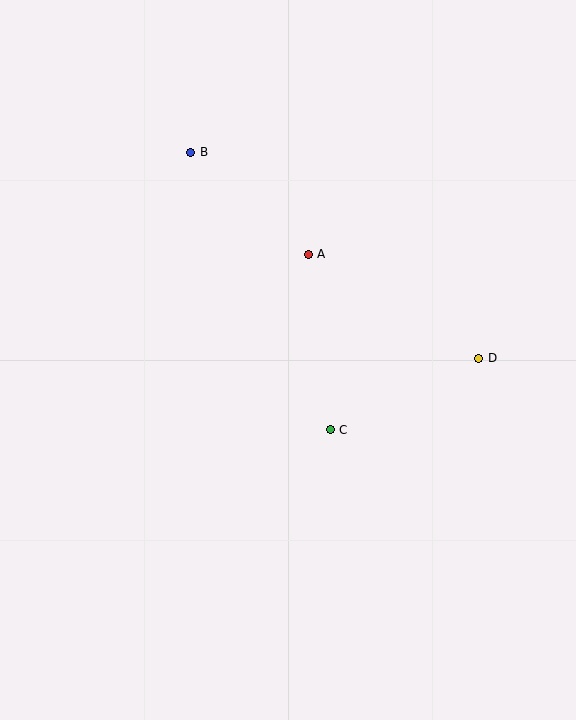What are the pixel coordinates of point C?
Point C is at (330, 430).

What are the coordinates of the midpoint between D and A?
The midpoint between D and A is at (393, 306).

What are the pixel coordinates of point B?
Point B is at (191, 152).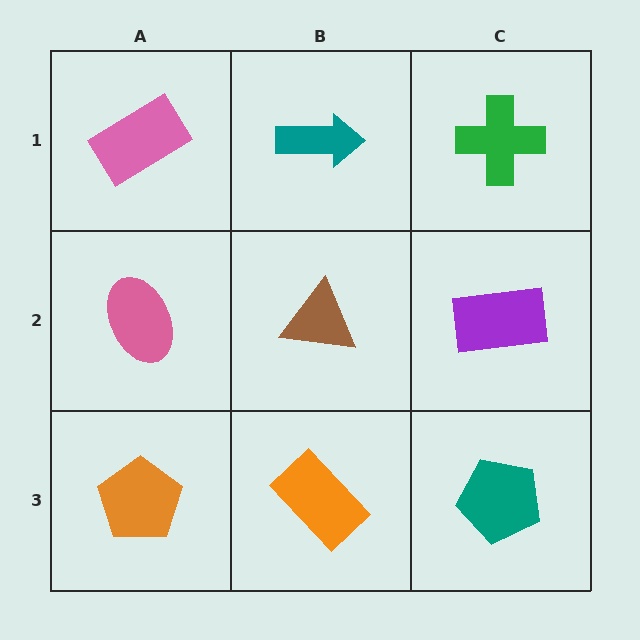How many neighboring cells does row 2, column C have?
3.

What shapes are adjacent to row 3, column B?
A brown triangle (row 2, column B), an orange pentagon (row 3, column A), a teal pentagon (row 3, column C).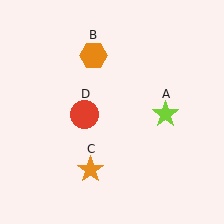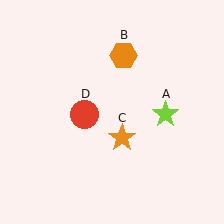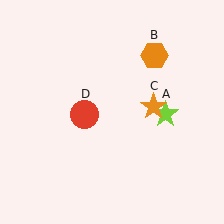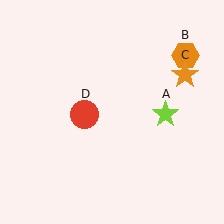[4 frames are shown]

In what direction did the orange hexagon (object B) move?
The orange hexagon (object B) moved right.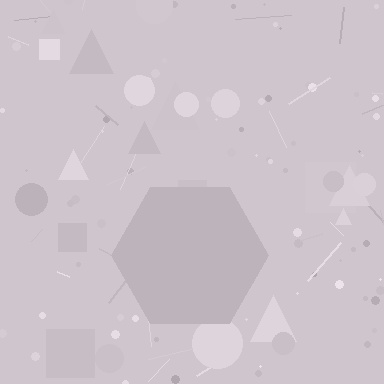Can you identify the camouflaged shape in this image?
The camouflaged shape is a hexagon.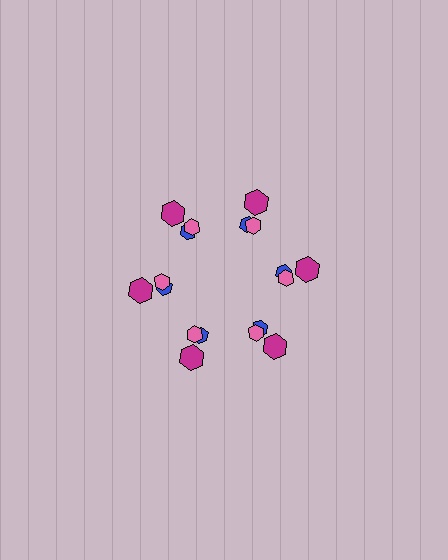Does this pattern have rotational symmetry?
Yes, this pattern has 6-fold rotational symmetry. It looks the same after rotating 60 degrees around the center.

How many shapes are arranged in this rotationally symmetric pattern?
There are 18 shapes, arranged in 6 groups of 3.